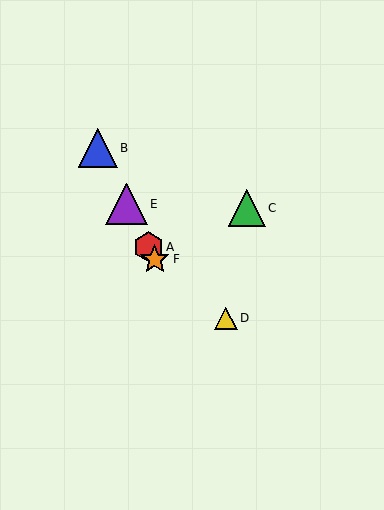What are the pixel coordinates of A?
Object A is at (148, 247).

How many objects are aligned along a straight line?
4 objects (A, B, E, F) are aligned along a straight line.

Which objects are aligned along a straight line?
Objects A, B, E, F are aligned along a straight line.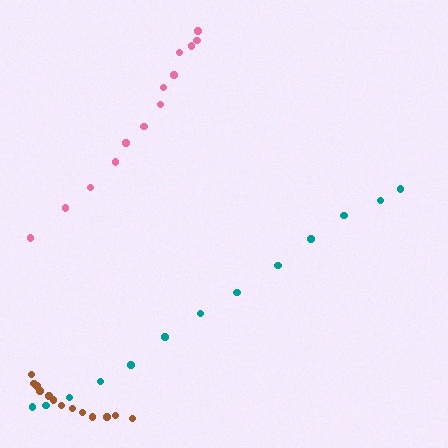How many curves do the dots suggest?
There are 3 distinct paths.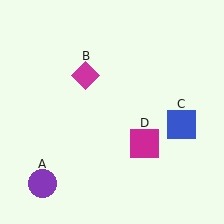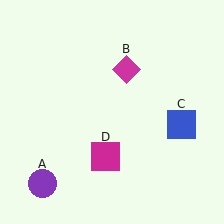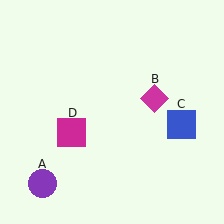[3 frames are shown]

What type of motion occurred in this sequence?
The magenta diamond (object B), magenta square (object D) rotated clockwise around the center of the scene.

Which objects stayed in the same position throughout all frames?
Purple circle (object A) and blue square (object C) remained stationary.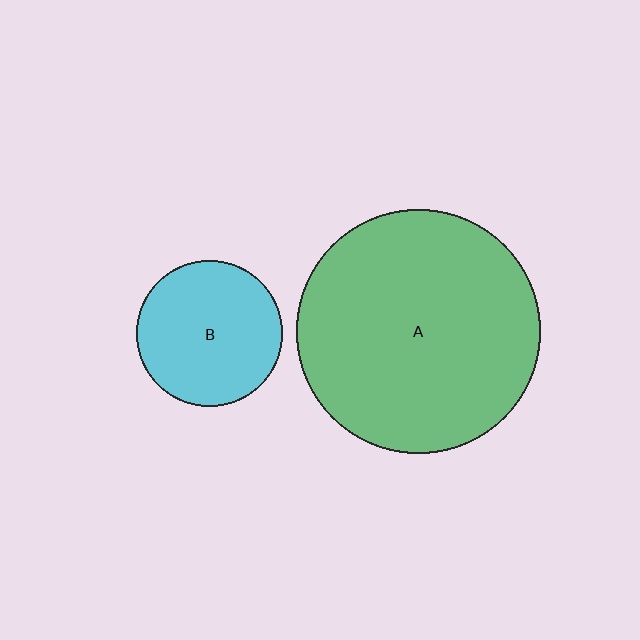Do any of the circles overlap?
No, none of the circles overlap.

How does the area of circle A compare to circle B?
Approximately 2.8 times.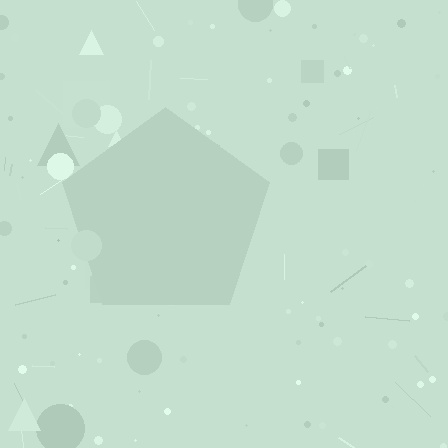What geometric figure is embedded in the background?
A pentagon is embedded in the background.